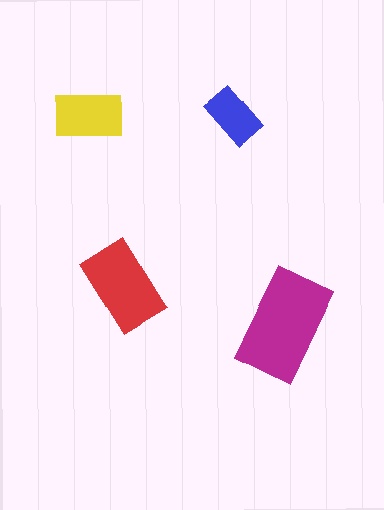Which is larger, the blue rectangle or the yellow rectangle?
The yellow one.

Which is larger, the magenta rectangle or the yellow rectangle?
The magenta one.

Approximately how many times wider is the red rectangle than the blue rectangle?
About 1.5 times wider.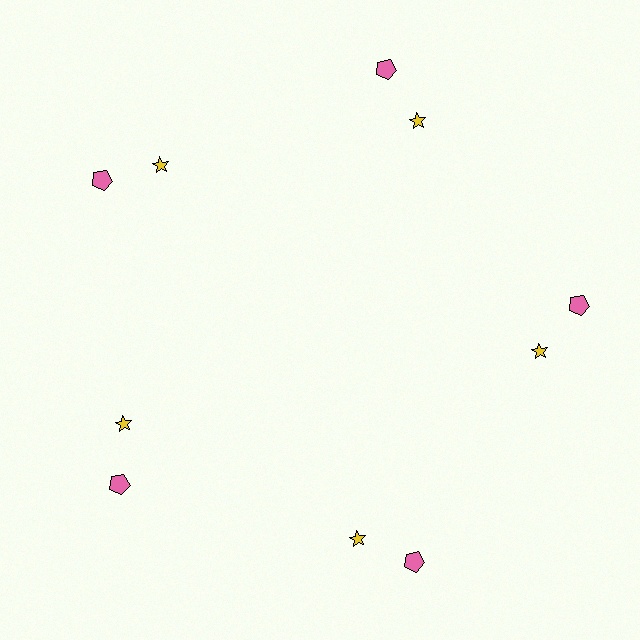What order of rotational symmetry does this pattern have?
This pattern has 5-fold rotational symmetry.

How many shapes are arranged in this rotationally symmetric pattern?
There are 10 shapes, arranged in 5 groups of 2.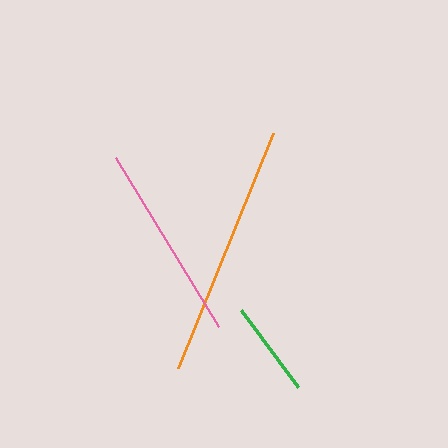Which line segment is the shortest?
The green line is the shortest at approximately 96 pixels.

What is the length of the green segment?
The green segment is approximately 96 pixels long.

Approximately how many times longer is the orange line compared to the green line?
The orange line is approximately 2.6 times the length of the green line.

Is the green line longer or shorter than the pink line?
The pink line is longer than the green line.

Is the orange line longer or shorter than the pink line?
The orange line is longer than the pink line.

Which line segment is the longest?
The orange line is the longest at approximately 253 pixels.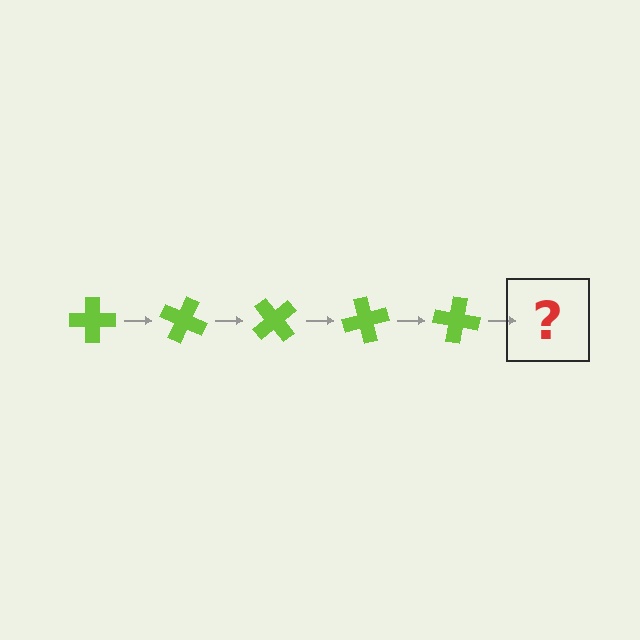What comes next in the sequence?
The next element should be a lime cross rotated 125 degrees.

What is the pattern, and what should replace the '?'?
The pattern is that the cross rotates 25 degrees each step. The '?' should be a lime cross rotated 125 degrees.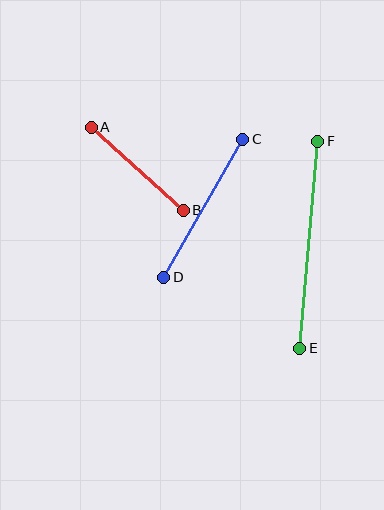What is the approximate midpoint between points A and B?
The midpoint is at approximately (137, 169) pixels.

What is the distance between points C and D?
The distance is approximately 159 pixels.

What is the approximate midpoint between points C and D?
The midpoint is at approximately (203, 208) pixels.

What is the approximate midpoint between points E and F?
The midpoint is at approximately (309, 245) pixels.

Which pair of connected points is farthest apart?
Points E and F are farthest apart.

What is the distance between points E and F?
The distance is approximately 208 pixels.